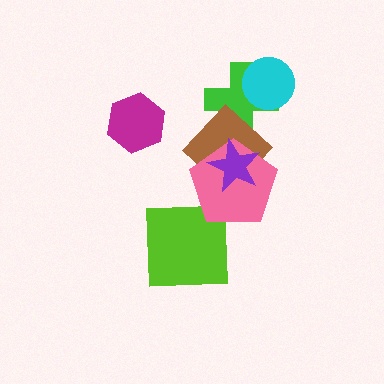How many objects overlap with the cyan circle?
1 object overlaps with the cyan circle.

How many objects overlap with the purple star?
2 objects overlap with the purple star.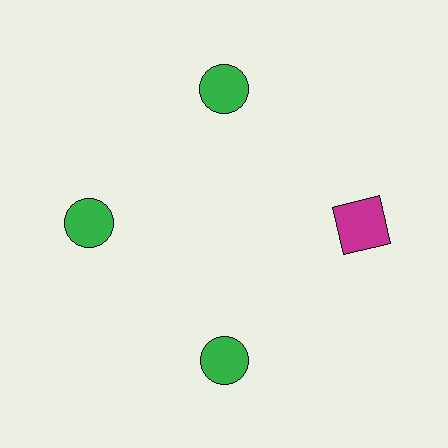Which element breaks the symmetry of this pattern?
The magenta square at roughly the 3 o'clock position breaks the symmetry. All other shapes are green circles.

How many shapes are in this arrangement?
There are 4 shapes arranged in a ring pattern.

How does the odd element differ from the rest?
It differs in both color (magenta instead of green) and shape (square instead of circle).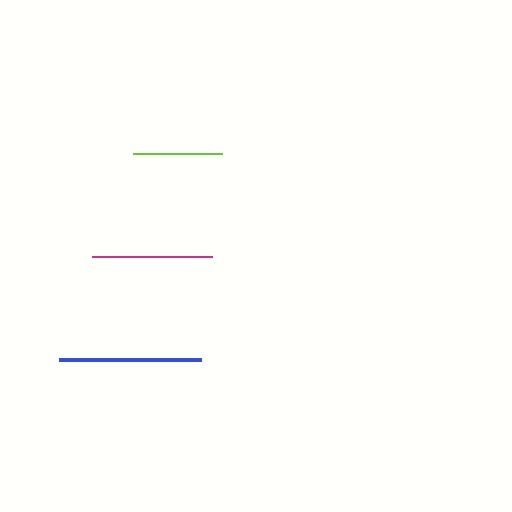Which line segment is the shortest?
The lime line is the shortest at approximately 89 pixels.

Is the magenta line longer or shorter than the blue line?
The blue line is longer than the magenta line.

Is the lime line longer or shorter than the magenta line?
The magenta line is longer than the lime line.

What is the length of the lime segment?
The lime segment is approximately 89 pixels long.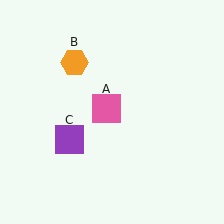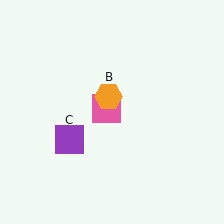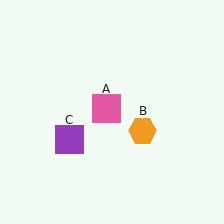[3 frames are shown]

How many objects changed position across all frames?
1 object changed position: orange hexagon (object B).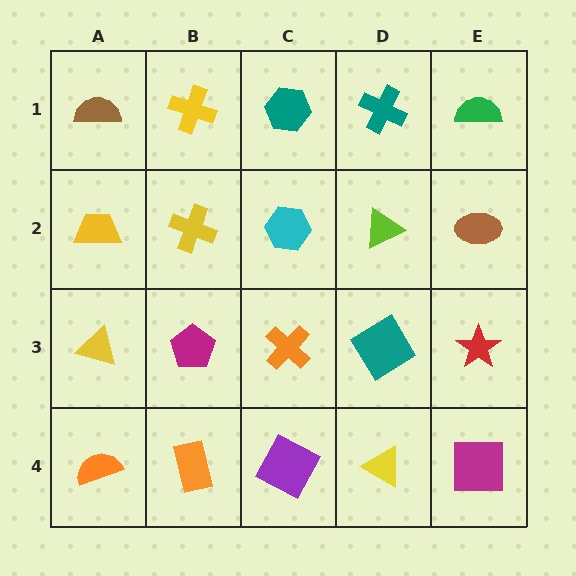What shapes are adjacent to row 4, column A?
A yellow triangle (row 3, column A), an orange rectangle (row 4, column B).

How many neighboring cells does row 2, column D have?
4.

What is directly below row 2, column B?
A magenta pentagon.